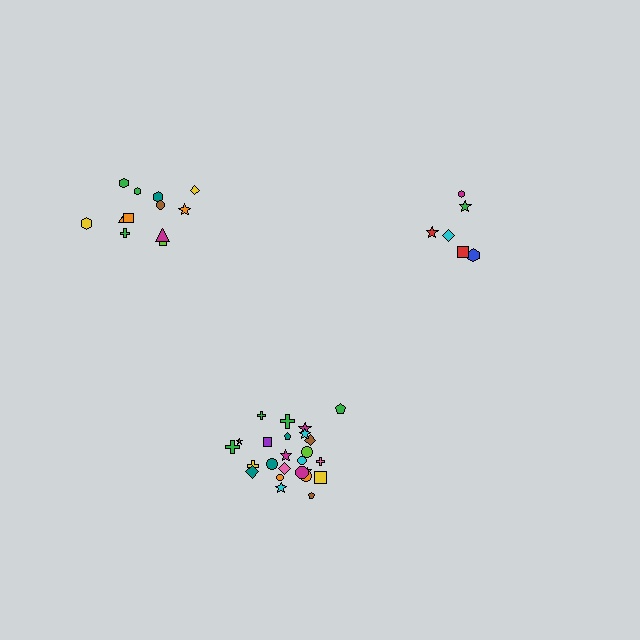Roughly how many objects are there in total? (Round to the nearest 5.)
Roughly 45 objects in total.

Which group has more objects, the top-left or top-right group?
The top-left group.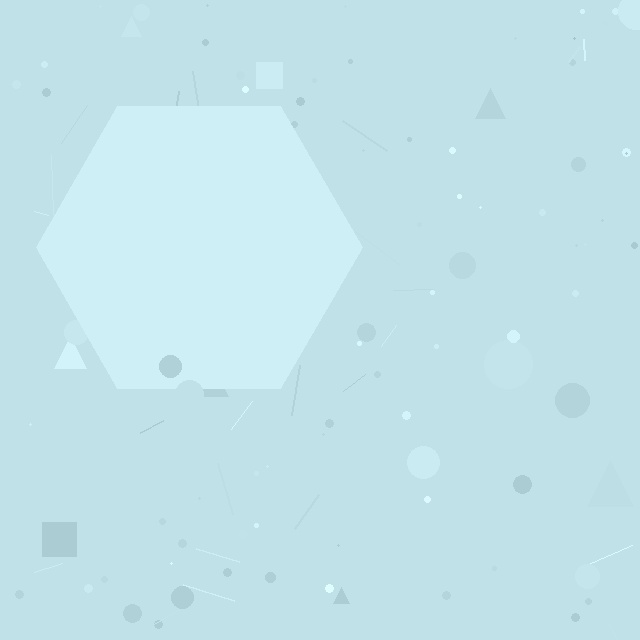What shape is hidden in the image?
A hexagon is hidden in the image.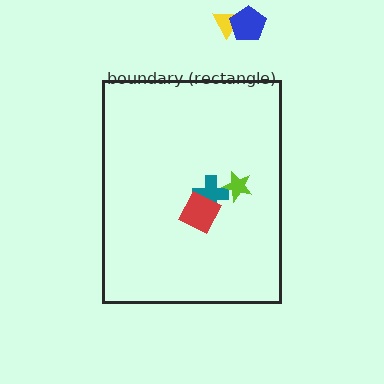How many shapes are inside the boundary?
3 inside, 2 outside.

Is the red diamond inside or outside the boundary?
Inside.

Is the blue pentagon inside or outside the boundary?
Outside.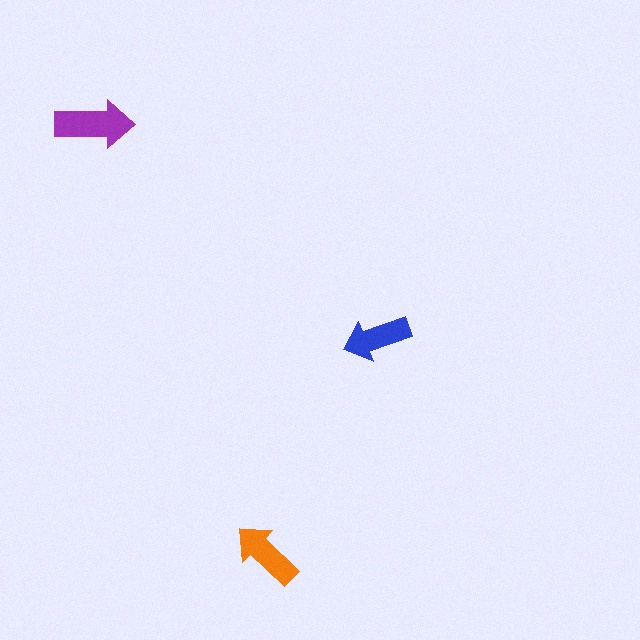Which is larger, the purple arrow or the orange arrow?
The purple one.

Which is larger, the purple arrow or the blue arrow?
The purple one.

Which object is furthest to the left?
The purple arrow is leftmost.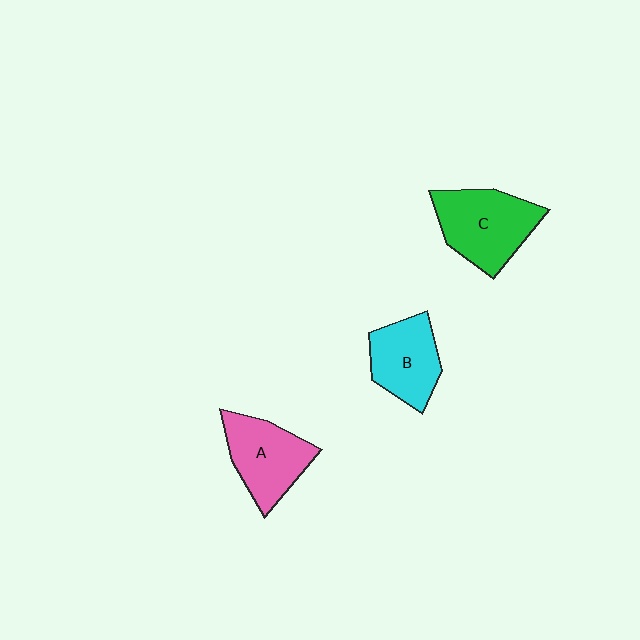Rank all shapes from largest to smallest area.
From largest to smallest: C (green), A (pink), B (cyan).